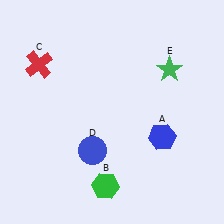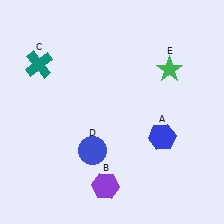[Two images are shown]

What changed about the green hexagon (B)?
In Image 1, B is green. In Image 2, it changed to purple.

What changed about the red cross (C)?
In Image 1, C is red. In Image 2, it changed to teal.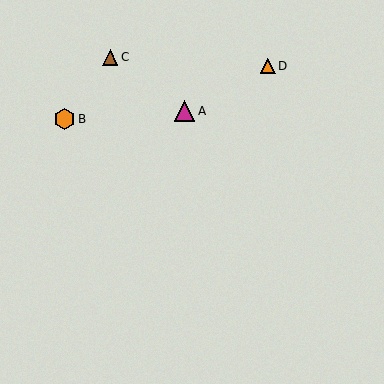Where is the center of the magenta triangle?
The center of the magenta triangle is at (184, 111).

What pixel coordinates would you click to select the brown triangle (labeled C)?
Click at (110, 57) to select the brown triangle C.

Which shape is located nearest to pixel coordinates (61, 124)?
The orange hexagon (labeled B) at (64, 119) is nearest to that location.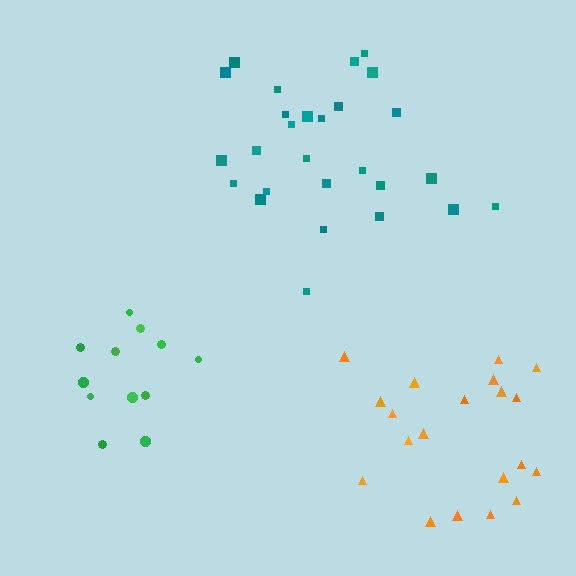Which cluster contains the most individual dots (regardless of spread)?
Teal (27).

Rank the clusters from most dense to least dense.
green, orange, teal.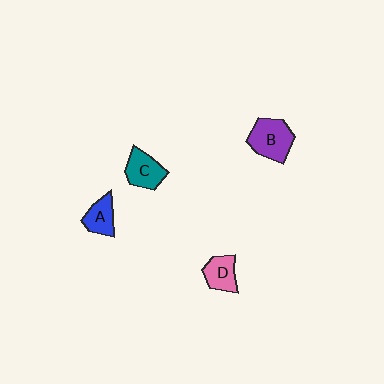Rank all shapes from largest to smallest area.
From largest to smallest: B (purple), C (teal), D (pink), A (blue).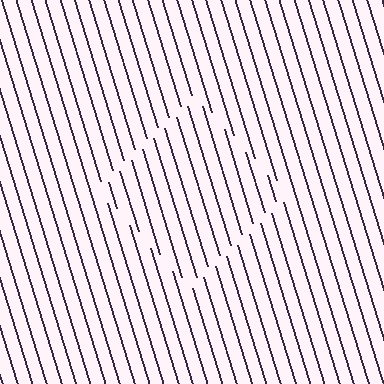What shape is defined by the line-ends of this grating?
An illusory square. The interior of the shape contains the same grating, shifted by half a period — the contour is defined by the phase discontinuity where line-ends from the inner and outer gratings abut.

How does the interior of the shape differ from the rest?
The interior of the shape contains the same grating, shifted by half a period — the contour is defined by the phase discontinuity where line-ends from the inner and outer gratings abut.